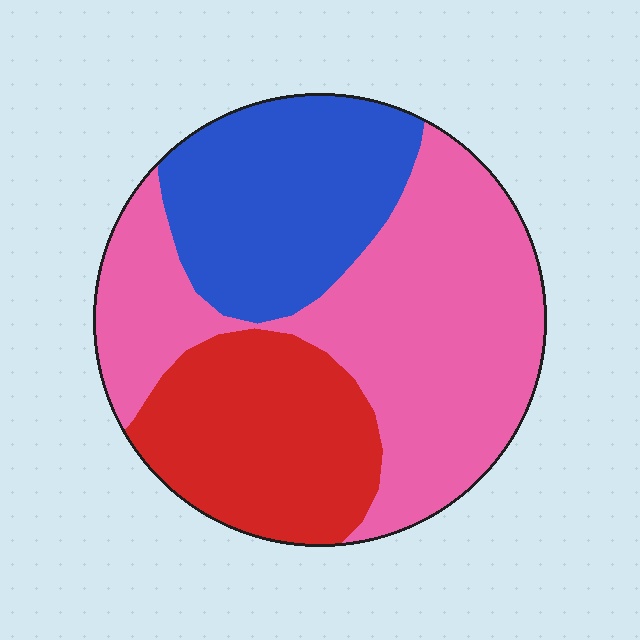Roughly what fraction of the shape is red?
Red covers 25% of the shape.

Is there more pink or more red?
Pink.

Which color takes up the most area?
Pink, at roughly 50%.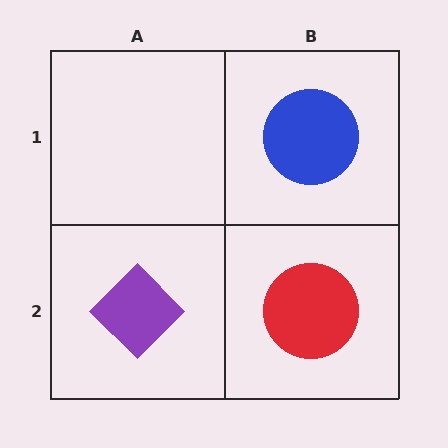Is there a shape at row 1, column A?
No, that cell is empty.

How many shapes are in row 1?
1 shape.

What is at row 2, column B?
A red circle.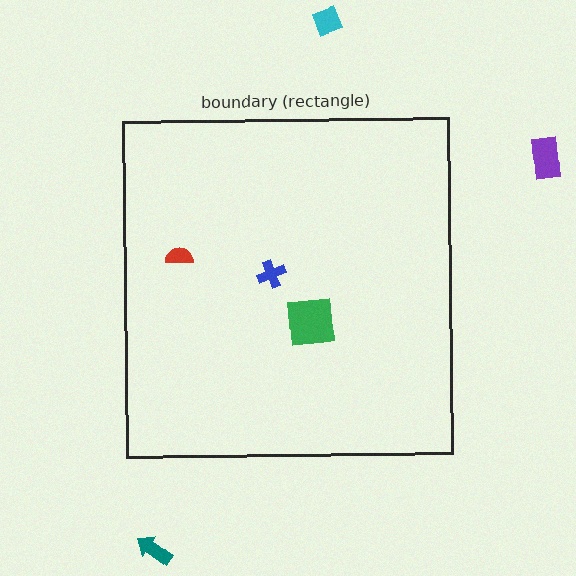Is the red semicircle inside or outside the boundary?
Inside.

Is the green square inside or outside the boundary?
Inside.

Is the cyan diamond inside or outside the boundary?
Outside.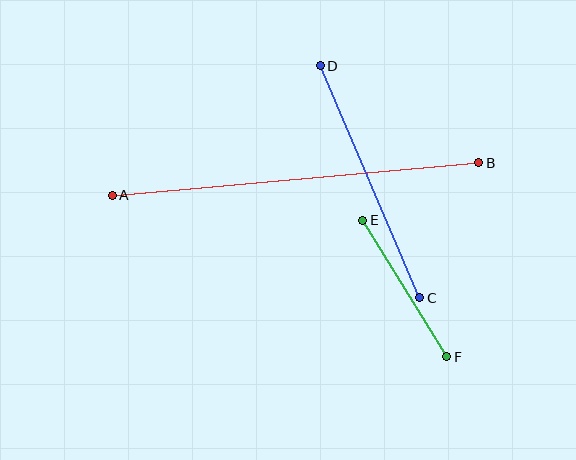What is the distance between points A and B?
The distance is approximately 368 pixels.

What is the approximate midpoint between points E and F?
The midpoint is at approximately (405, 289) pixels.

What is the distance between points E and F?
The distance is approximately 161 pixels.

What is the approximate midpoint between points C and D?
The midpoint is at approximately (370, 182) pixels.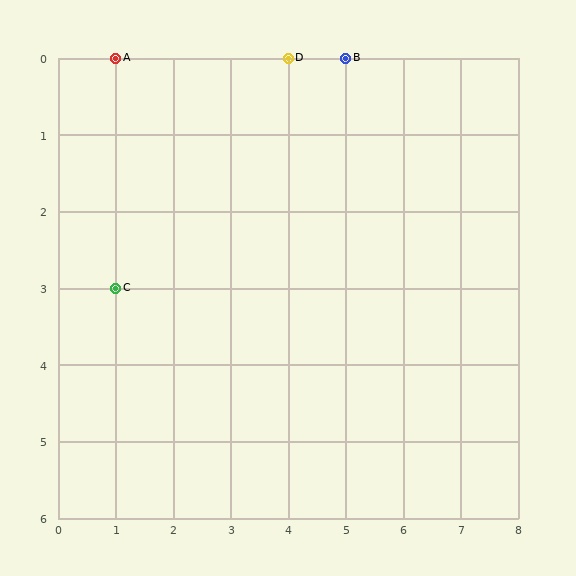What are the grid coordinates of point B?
Point B is at grid coordinates (5, 0).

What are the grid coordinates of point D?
Point D is at grid coordinates (4, 0).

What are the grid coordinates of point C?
Point C is at grid coordinates (1, 3).